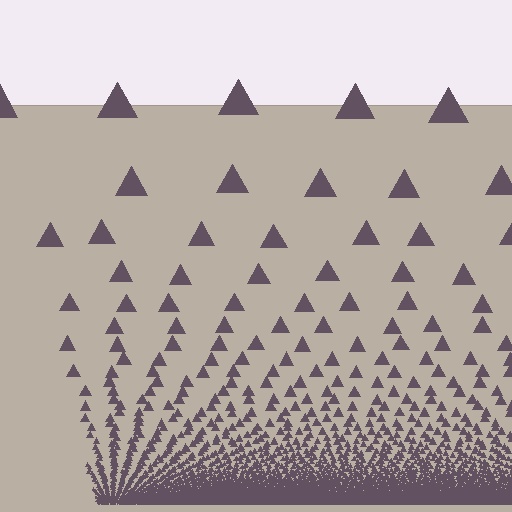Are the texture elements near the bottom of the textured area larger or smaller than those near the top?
Smaller. The gradient is inverted — elements near the bottom are smaller and denser.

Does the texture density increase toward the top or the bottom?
Density increases toward the bottom.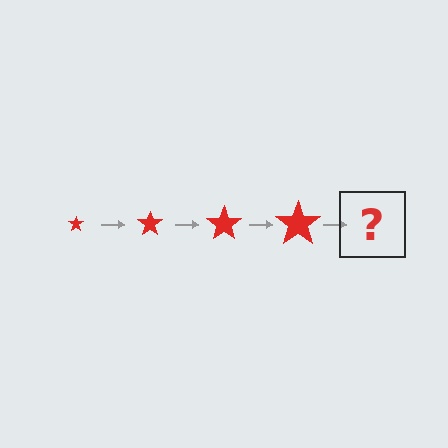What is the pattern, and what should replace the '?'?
The pattern is that the star gets progressively larger each step. The '?' should be a red star, larger than the previous one.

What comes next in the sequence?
The next element should be a red star, larger than the previous one.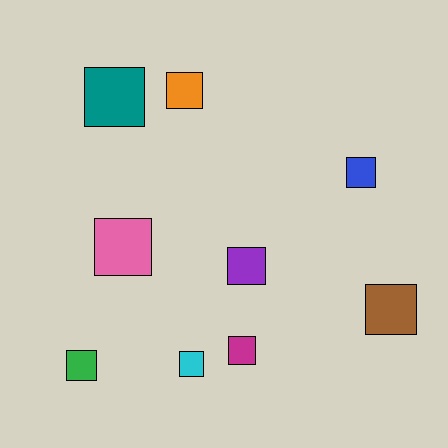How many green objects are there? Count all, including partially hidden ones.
There is 1 green object.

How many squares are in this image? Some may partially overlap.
There are 9 squares.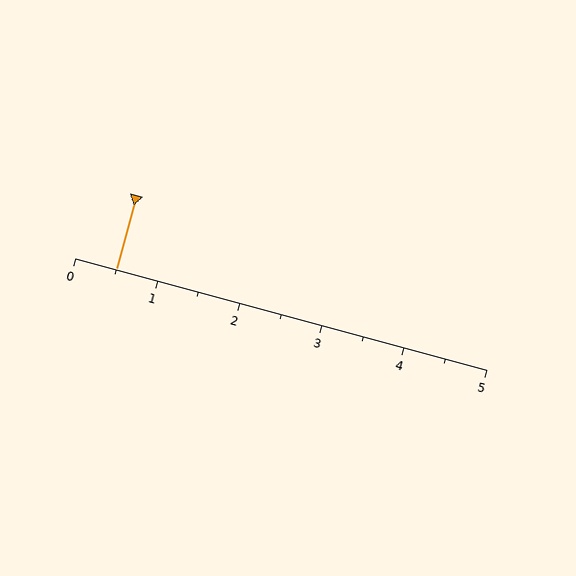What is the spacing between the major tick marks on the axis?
The major ticks are spaced 1 apart.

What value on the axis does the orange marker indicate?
The marker indicates approximately 0.5.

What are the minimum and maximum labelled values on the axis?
The axis runs from 0 to 5.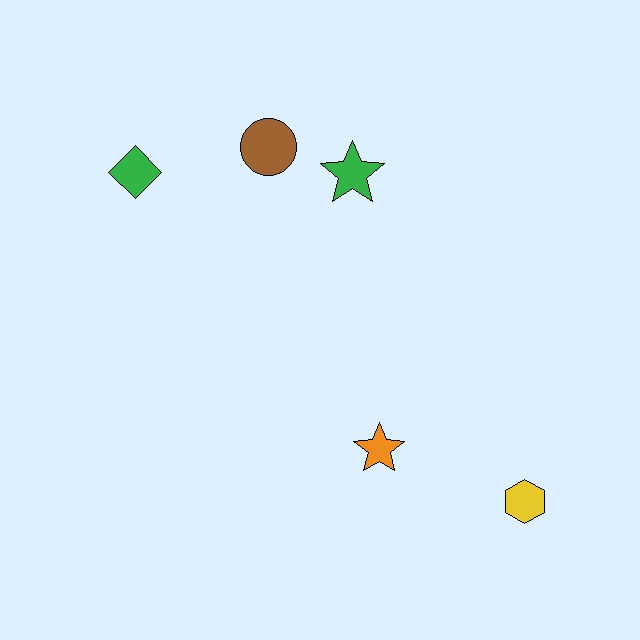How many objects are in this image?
There are 5 objects.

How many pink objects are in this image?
There are no pink objects.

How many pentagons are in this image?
There are no pentagons.